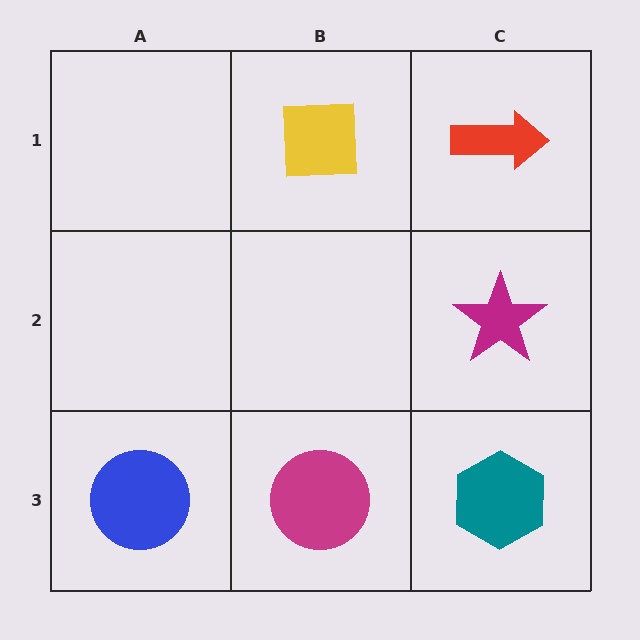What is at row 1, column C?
A red arrow.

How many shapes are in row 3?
3 shapes.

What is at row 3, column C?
A teal hexagon.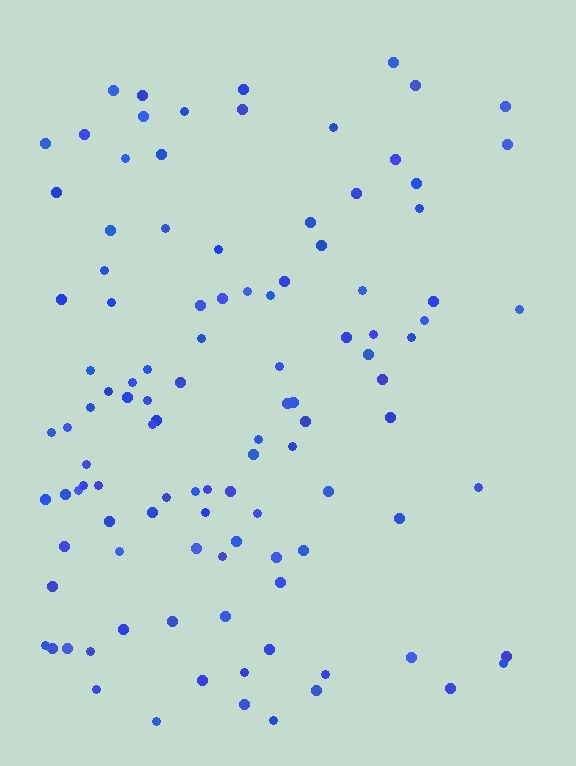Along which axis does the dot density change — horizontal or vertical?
Horizontal.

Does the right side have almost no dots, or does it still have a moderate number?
Still a moderate number, just noticeably fewer than the left.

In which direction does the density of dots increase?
From right to left, with the left side densest.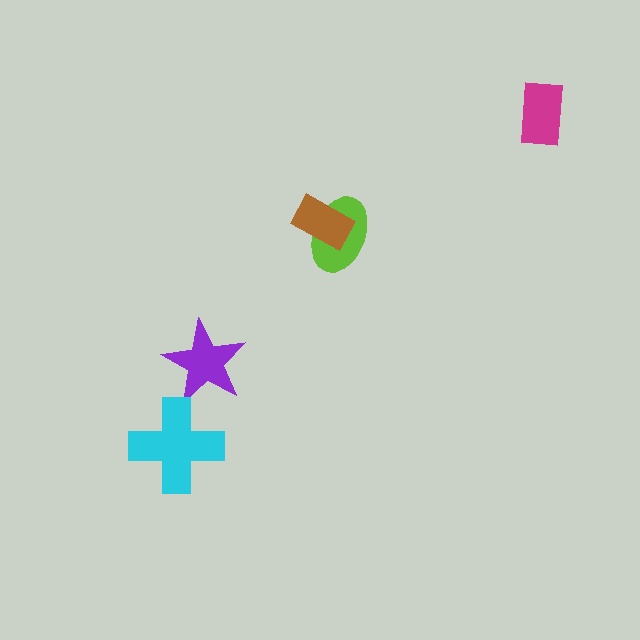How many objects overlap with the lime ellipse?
1 object overlaps with the lime ellipse.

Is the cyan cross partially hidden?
No, no other shape covers it.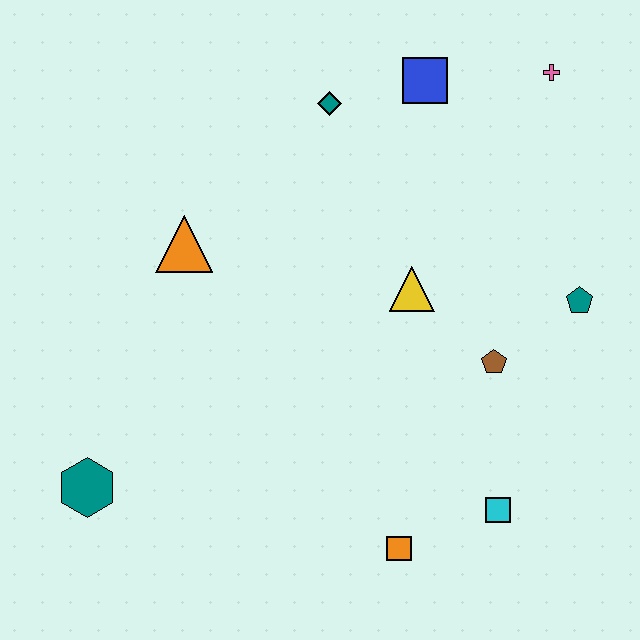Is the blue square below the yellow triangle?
No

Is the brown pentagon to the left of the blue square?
No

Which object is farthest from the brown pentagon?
The teal hexagon is farthest from the brown pentagon.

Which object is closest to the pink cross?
The blue square is closest to the pink cross.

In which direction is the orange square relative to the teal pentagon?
The orange square is below the teal pentagon.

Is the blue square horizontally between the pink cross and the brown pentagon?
No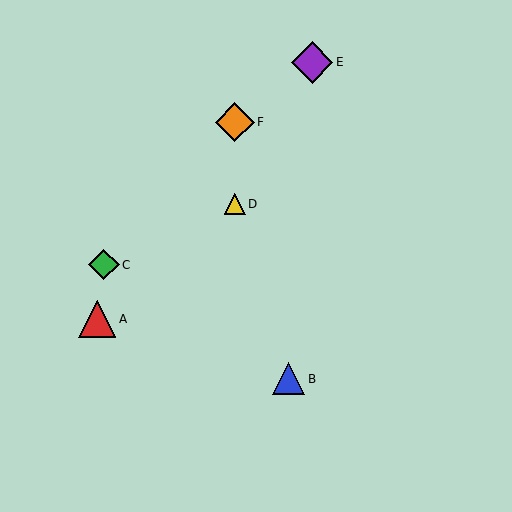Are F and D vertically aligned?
Yes, both are at x≈235.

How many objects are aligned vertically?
2 objects (D, F) are aligned vertically.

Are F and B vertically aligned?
No, F is at x≈235 and B is at x≈288.